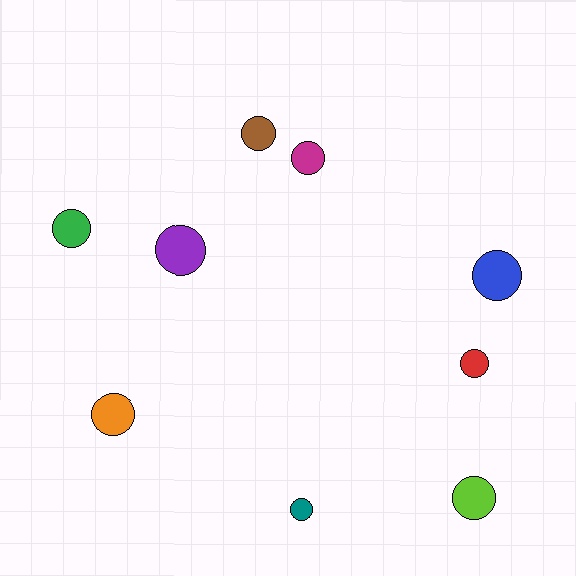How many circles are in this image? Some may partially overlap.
There are 9 circles.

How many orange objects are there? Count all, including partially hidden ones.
There is 1 orange object.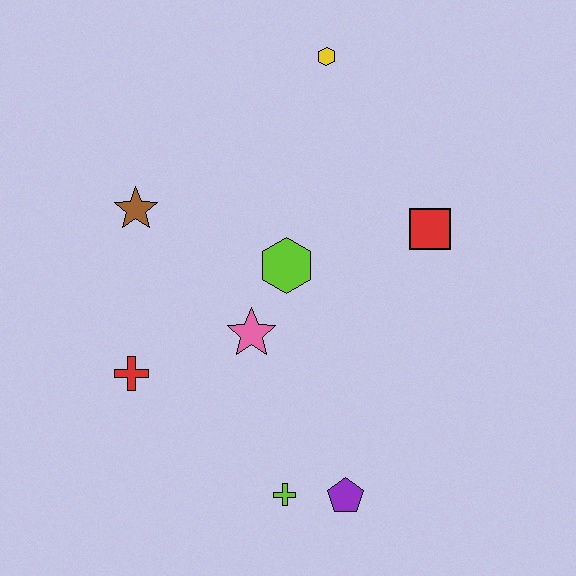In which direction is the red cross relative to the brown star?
The red cross is below the brown star.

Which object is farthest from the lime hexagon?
The purple pentagon is farthest from the lime hexagon.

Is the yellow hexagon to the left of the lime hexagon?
No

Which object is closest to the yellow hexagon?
The red square is closest to the yellow hexagon.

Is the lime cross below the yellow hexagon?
Yes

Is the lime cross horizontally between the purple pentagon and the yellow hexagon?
No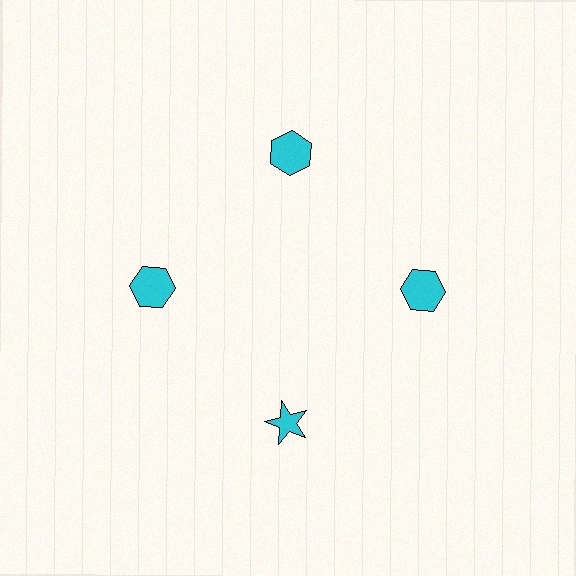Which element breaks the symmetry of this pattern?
The cyan star at roughly the 6 o'clock position breaks the symmetry. All other shapes are cyan hexagons.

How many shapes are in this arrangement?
There are 4 shapes arranged in a ring pattern.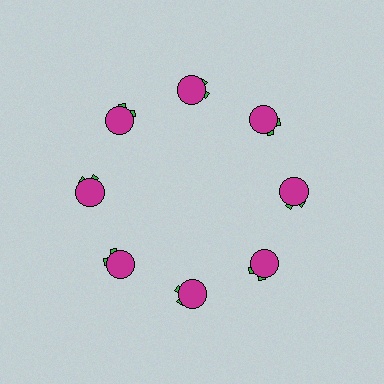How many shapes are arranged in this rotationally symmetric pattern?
There are 16 shapes, arranged in 8 groups of 2.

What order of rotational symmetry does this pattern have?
This pattern has 8-fold rotational symmetry.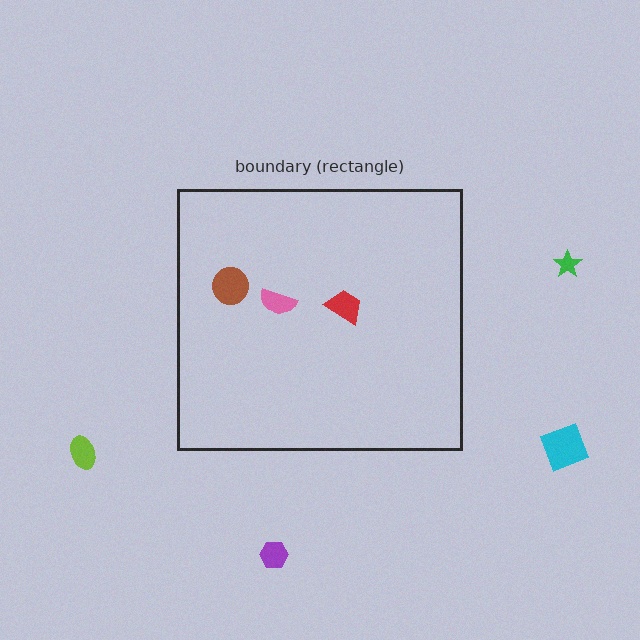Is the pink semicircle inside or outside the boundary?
Inside.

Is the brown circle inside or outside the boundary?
Inside.